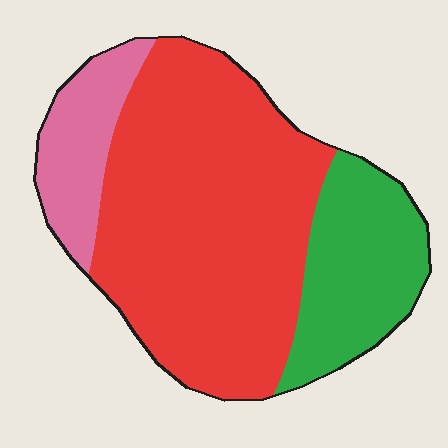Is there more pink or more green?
Green.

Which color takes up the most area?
Red, at roughly 65%.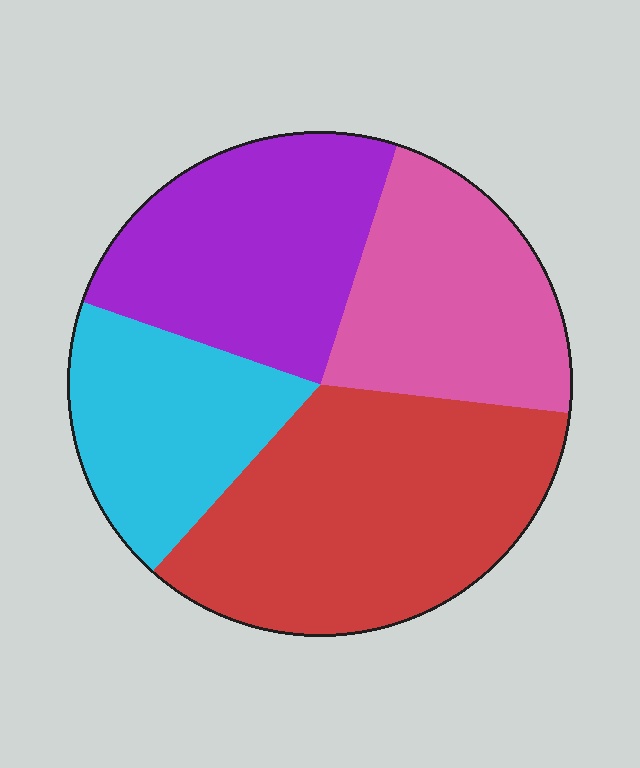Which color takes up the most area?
Red, at roughly 35%.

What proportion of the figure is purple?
Purple takes up about one quarter (1/4) of the figure.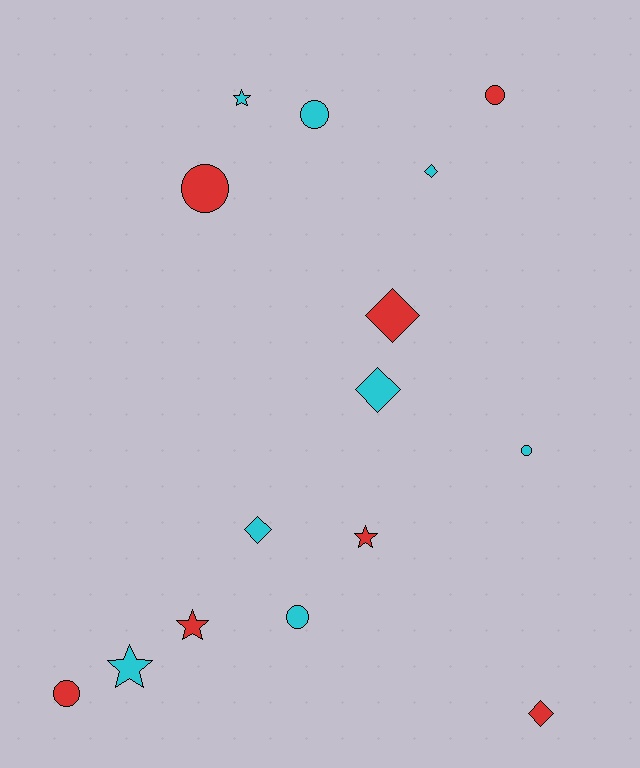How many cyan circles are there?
There are 3 cyan circles.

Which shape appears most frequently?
Circle, with 6 objects.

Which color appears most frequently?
Cyan, with 8 objects.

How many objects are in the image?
There are 15 objects.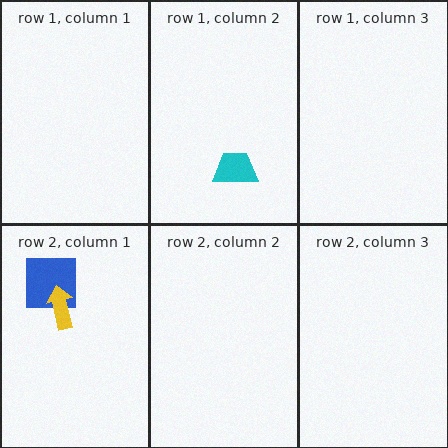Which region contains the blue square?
The row 2, column 1 region.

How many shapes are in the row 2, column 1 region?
2.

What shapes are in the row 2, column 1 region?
The blue square, the yellow arrow.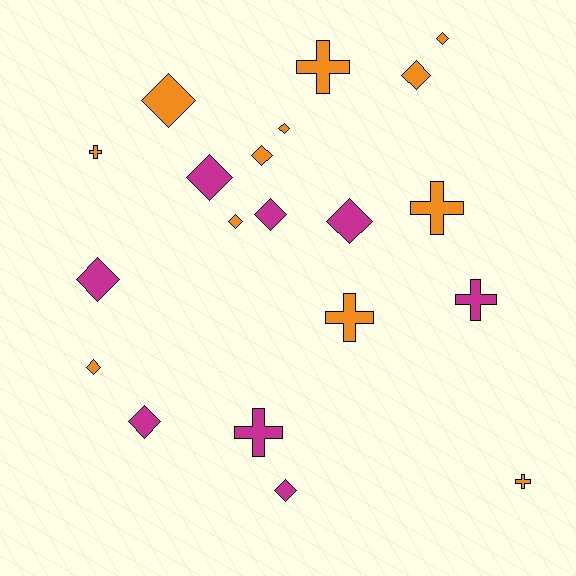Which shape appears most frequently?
Diamond, with 13 objects.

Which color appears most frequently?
Orange, with 12 objects.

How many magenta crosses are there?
There are 2 magenta crosses.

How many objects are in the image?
There are 20 objects.